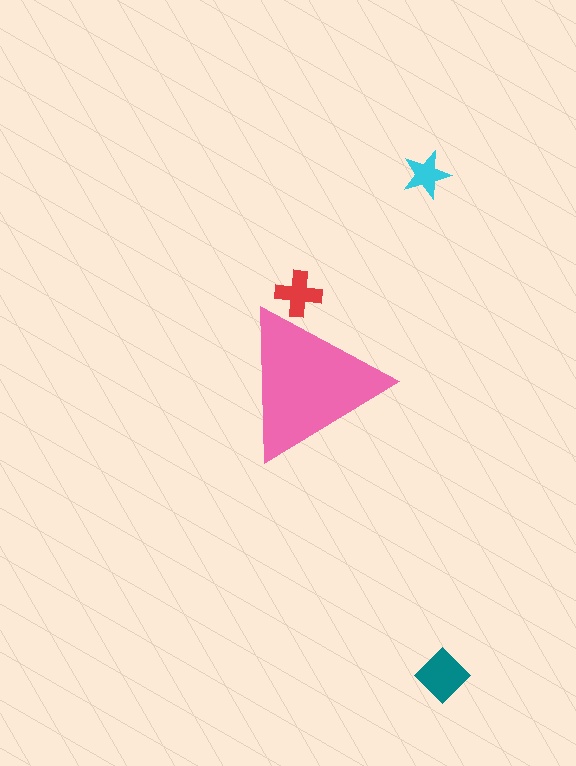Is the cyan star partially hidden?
No, the cyan star is fully visible.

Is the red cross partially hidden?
Yes, the red cross is partially hidden behind the pink triangle.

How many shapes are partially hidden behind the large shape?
1 shape is partially hidden.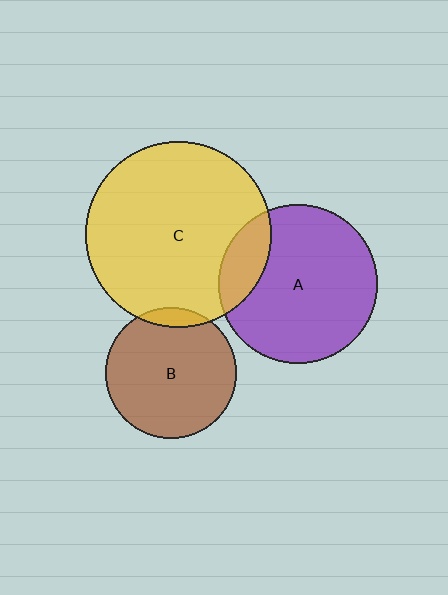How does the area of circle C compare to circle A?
Approximately 1.4 times.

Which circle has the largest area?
Circle C (yellow).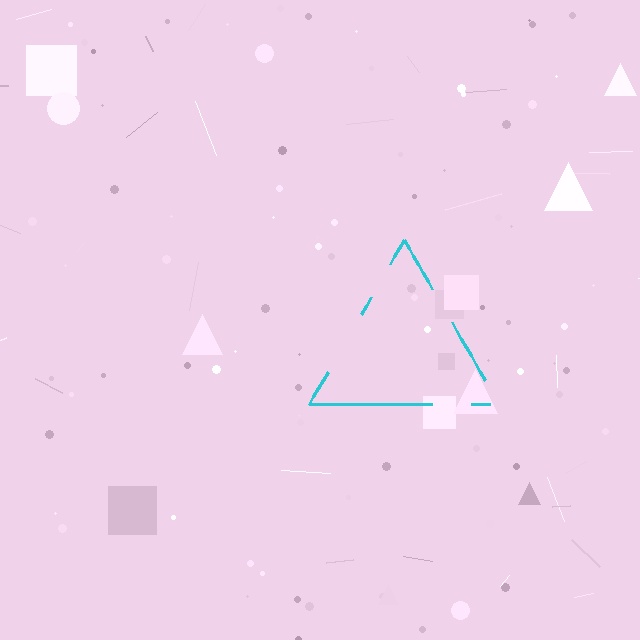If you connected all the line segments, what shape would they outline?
They would outline a triangle.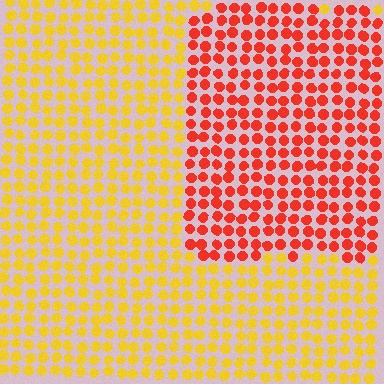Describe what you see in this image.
The image is filled with small yellow elements in a uniform arrangement. A rectangle-shaped region is visible where the elements are tinted to a slightly different hue, forming a subtle color boundary.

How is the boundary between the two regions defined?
The boundary is defined purely by a slight shift in hue (about 46 degrees). Spacing, size, and orientation are identical on both sides.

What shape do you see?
I see a rectangle.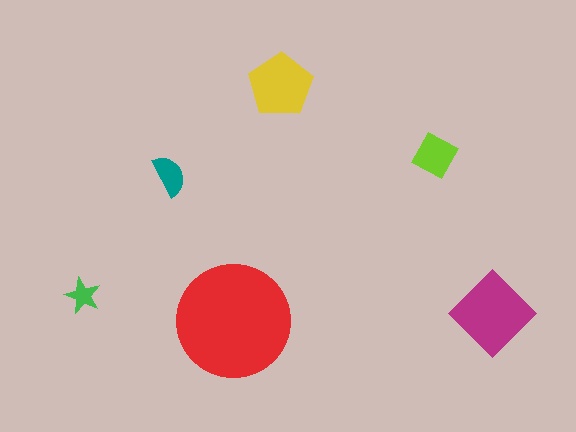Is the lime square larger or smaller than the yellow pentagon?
Smaller.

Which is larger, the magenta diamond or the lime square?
The magenta diamond.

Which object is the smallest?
The green star.